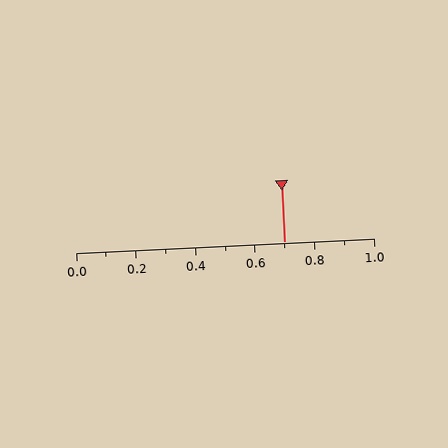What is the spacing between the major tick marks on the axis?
The major ticks are spaced 0.2 apart.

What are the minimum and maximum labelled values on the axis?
The axis runs from 0.0 to 1.0.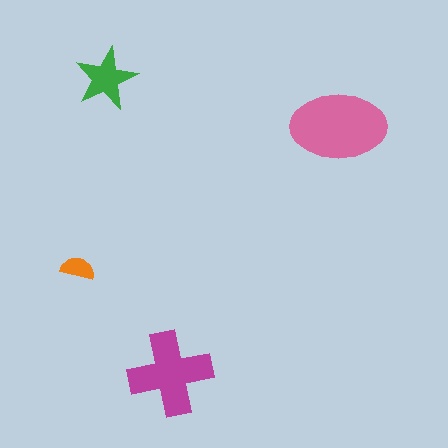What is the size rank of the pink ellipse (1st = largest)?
1st.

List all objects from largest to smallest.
The pink ellipse, the magenta cross, the green star, the orange semicircle.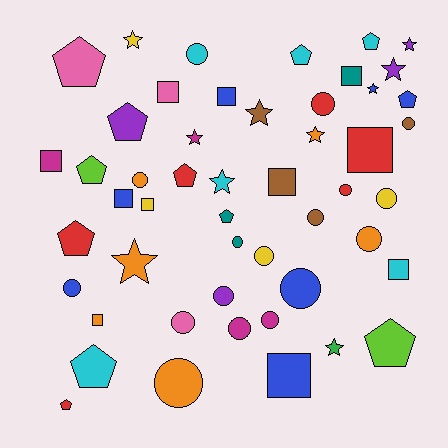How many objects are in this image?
There are 50 objects.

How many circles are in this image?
There are 17 circles.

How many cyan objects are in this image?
There are 6 cyan objects.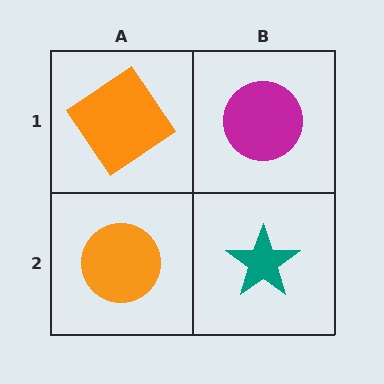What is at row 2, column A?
An orange circle.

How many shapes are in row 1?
2 shapes.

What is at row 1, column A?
An orange diamond.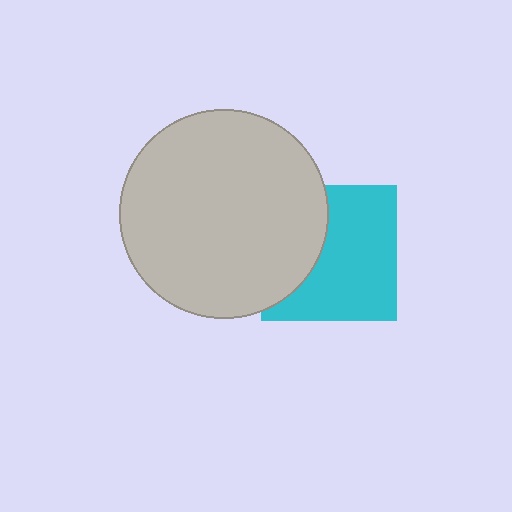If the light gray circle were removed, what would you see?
You would see the complete cyan square.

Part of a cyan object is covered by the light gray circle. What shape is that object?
It is a square.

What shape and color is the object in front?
The object in front is a light gray circle.